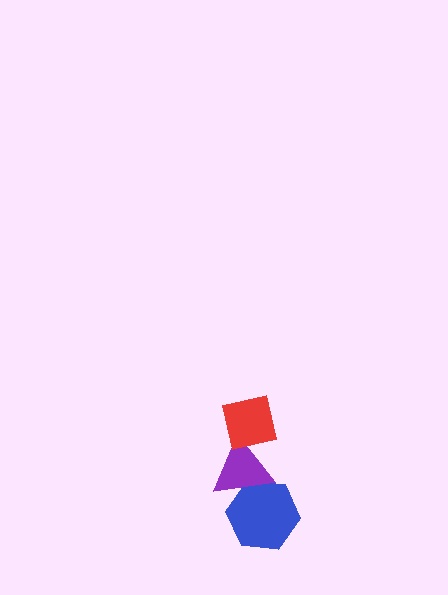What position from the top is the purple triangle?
The purple triangle is 2nd from the top.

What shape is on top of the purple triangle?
The red square is on top of the purple triangle.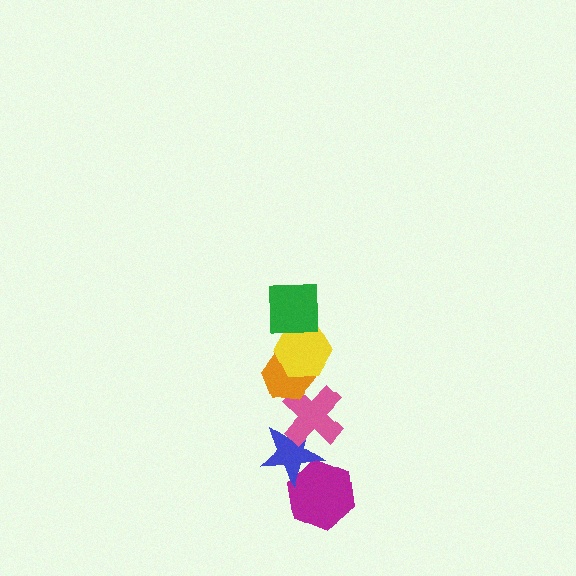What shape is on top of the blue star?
The pink cross is on top of the blue star.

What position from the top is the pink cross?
The pink cross is 4th from the top.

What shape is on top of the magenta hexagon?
The blue star is on top of the magenta hexagon.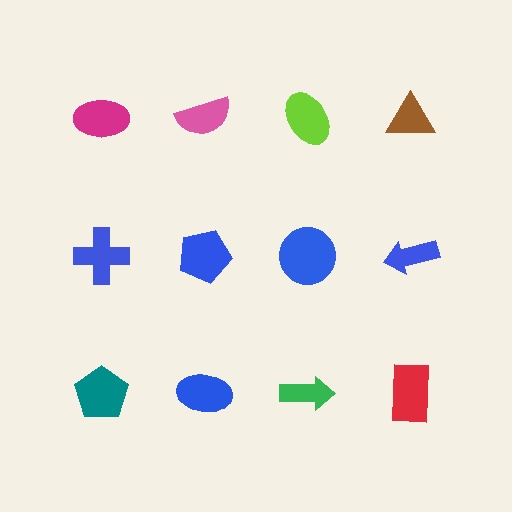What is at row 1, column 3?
A lime ellipse.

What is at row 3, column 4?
A red rectangle.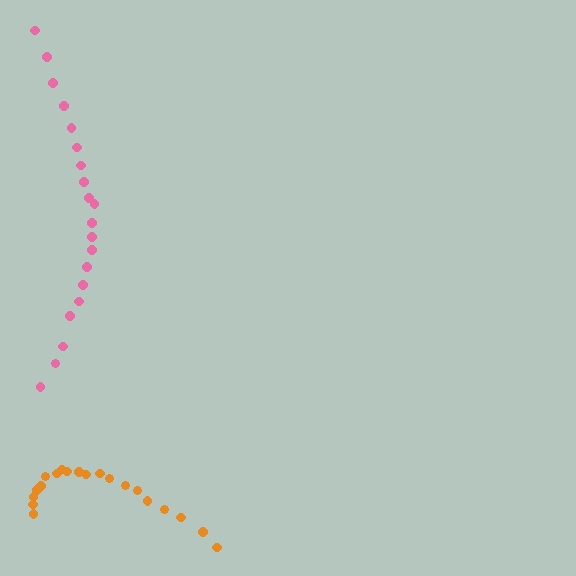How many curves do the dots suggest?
There are 2 distinct paths.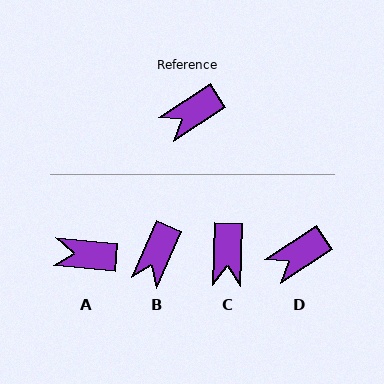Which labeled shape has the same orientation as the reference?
D.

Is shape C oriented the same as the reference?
No, it is off by about 55 degrees.